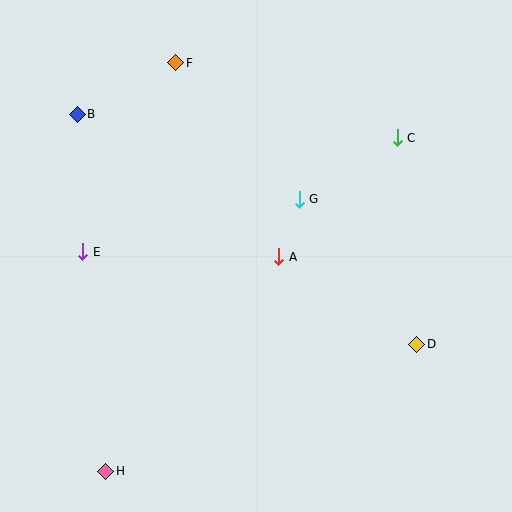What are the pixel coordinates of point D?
Point D is at (417, 344).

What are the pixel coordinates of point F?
Point F is at (175, 63).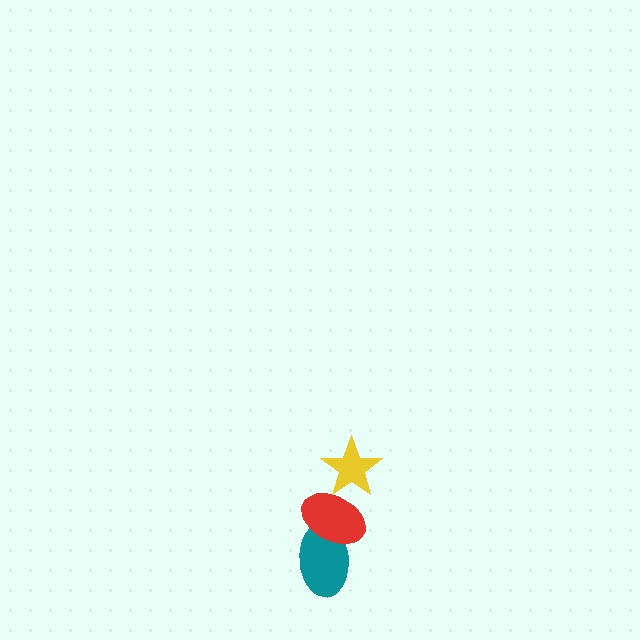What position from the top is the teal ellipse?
The teal ellipse is 3rd from the top.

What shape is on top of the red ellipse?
The yellow star is on top of the red ellipse.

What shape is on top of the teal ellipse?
The red ellipse is on top of the teal ellipse.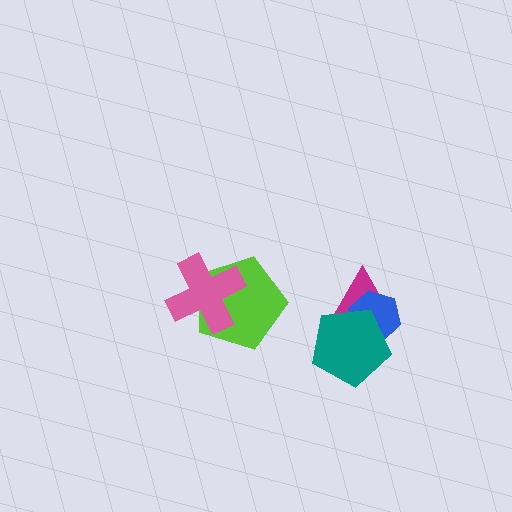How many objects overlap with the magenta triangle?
2 objects overlap with the magenta triangle.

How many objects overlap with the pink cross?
1 object overlaps with the pink cross.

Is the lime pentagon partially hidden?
Yes, it is partially covered by another shape.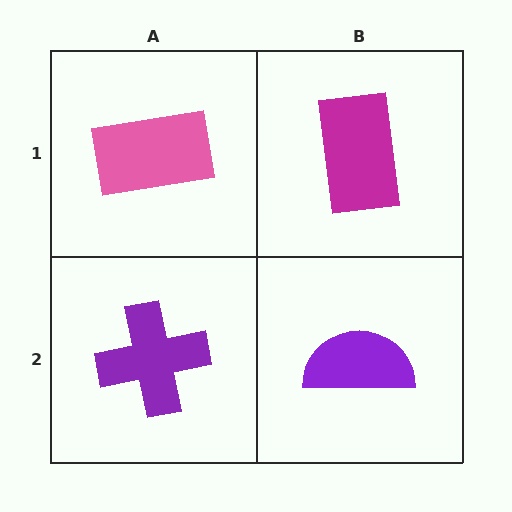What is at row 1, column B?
A magenta rectangle.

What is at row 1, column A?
A pink rectangle.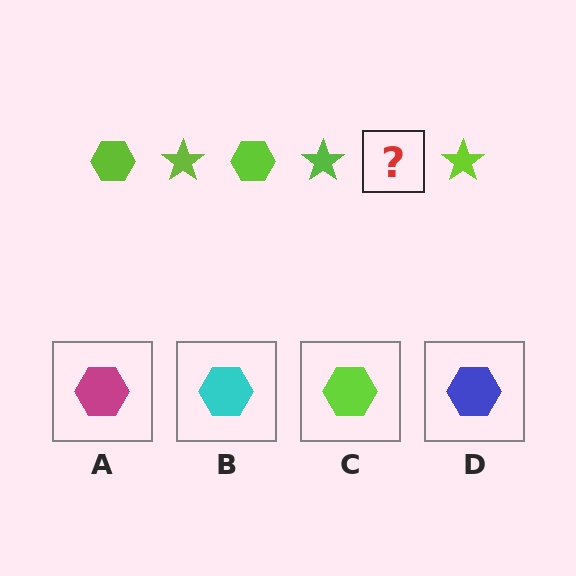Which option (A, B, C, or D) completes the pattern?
C.